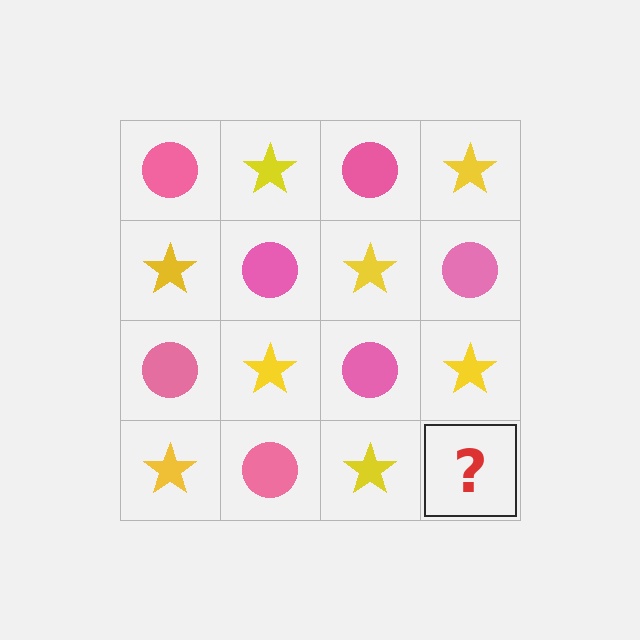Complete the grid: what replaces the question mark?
The question mark should be replaced with a pink circle.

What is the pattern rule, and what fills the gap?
The rule is that it alternates pink circle and yellow star in a checkerboard pattern. The gap should be filled with a pink circle.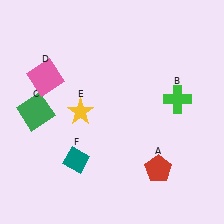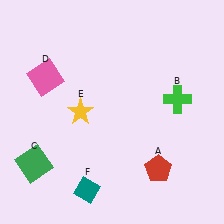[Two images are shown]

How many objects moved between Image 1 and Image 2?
2 objects moved between the two images.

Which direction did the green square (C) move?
The green square (C) moved down.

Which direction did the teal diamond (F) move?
The teal diamond (F) moved down.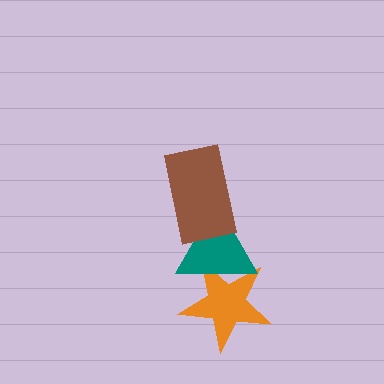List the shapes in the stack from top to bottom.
From top to bottom: the brown rectangle, the teal triangle, the orange star.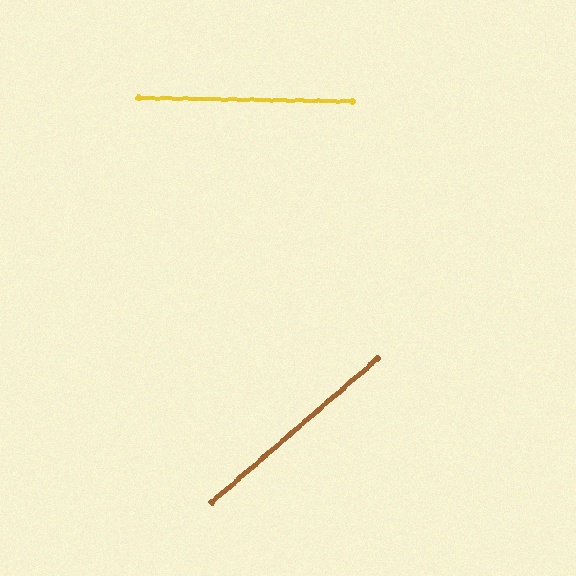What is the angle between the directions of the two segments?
Approximately 42 degrees.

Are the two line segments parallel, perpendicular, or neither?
Neither parallel nor perpendicular — they differ by about 42°.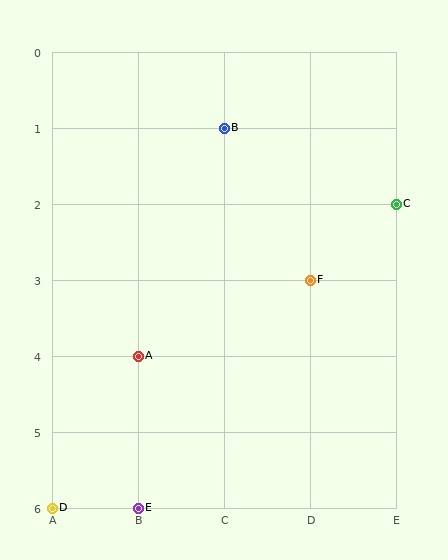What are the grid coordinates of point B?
Point B is at grid coordinates (C, 1).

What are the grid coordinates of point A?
Point A is at grid coordinates (B, 4).